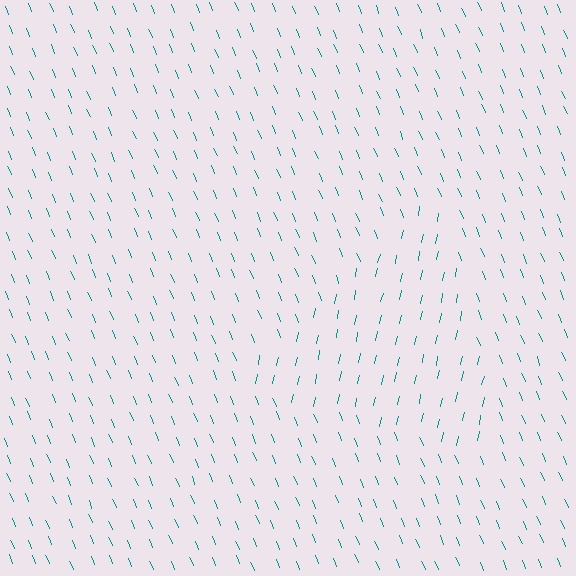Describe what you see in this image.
The image is filled with small teal line segments. A triangle region in the image has lines oriented differently from the surrounding lines, creating a visible texture boundary.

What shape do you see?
I see a triangle.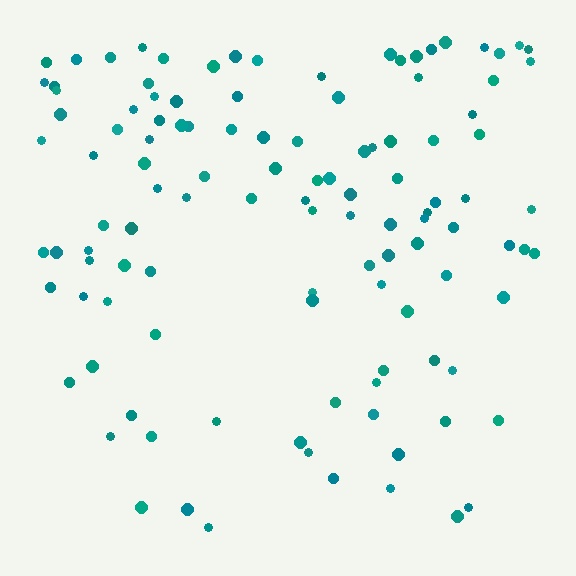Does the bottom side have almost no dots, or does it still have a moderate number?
Still a moderate number, just noticeably fewer than the top.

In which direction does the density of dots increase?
From bottom to top, with the top side densest.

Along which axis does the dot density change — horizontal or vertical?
Vertical.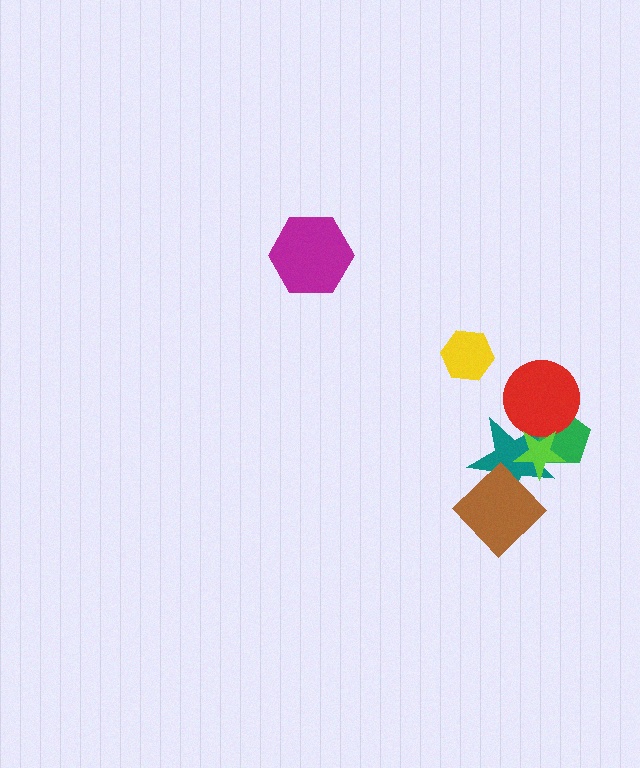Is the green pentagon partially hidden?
Yes, it is partially covered by another shape.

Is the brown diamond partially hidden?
No, no other shape covers it.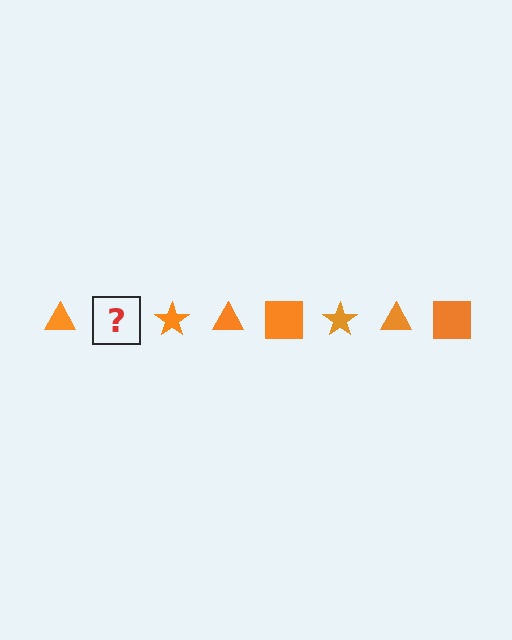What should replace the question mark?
The question mark should be replaced with an orange square.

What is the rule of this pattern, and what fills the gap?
The rule is that the pattern cycles through triangle, square, star shapes in orange. The gap should be filled with an orange square.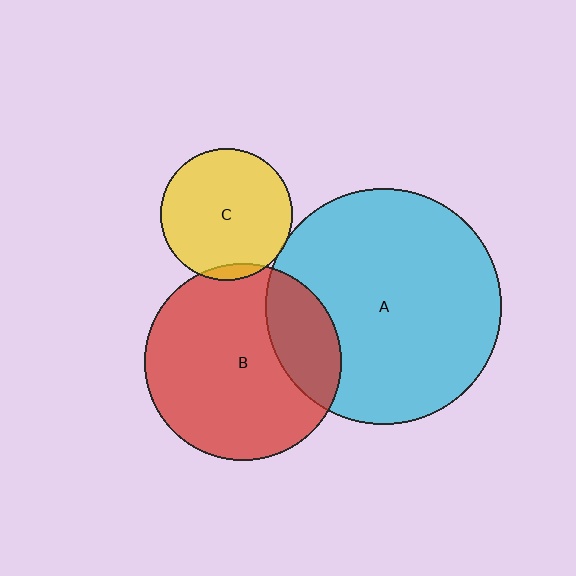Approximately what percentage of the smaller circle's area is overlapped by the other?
Approximately 25%.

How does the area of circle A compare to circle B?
Approximately 1.4 times.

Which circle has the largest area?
Circle A (cyan).